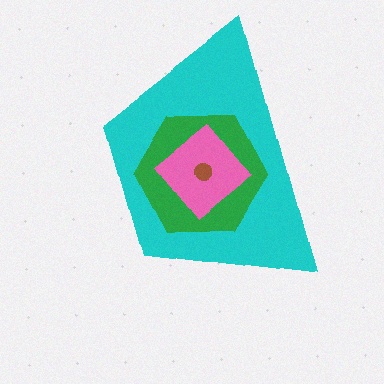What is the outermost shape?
The cyan trapezoid.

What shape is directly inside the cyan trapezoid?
The green hexagon.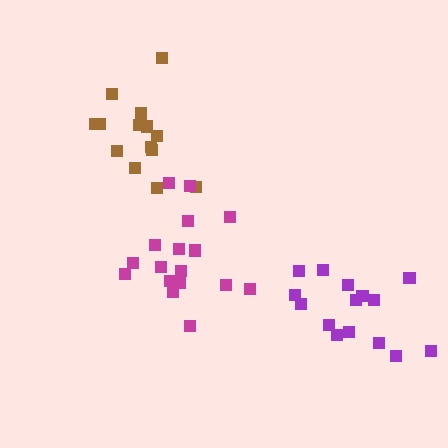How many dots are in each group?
Group 1: 15 dots, Group 2: 15 dots, Group 3: 17 dots (47 total).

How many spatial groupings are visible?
There are 3 spatial groupings.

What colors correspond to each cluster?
The clusters are colored: purple, brown, magenta.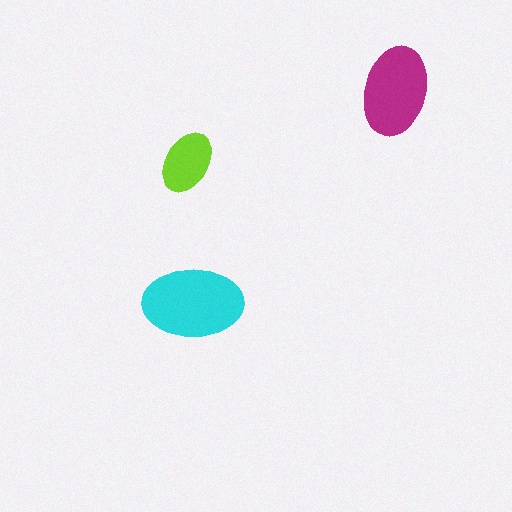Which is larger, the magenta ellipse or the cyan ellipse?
The cyan one.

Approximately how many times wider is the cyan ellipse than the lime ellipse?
About 1.5 times wider.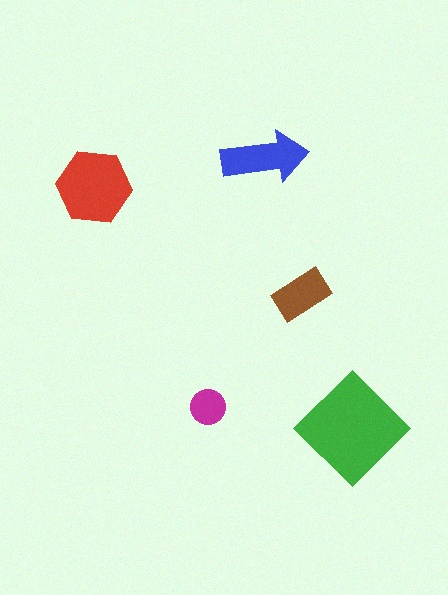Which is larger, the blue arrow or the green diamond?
The green diamond.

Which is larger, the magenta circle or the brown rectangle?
The brown rectangle.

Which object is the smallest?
The magenta circle.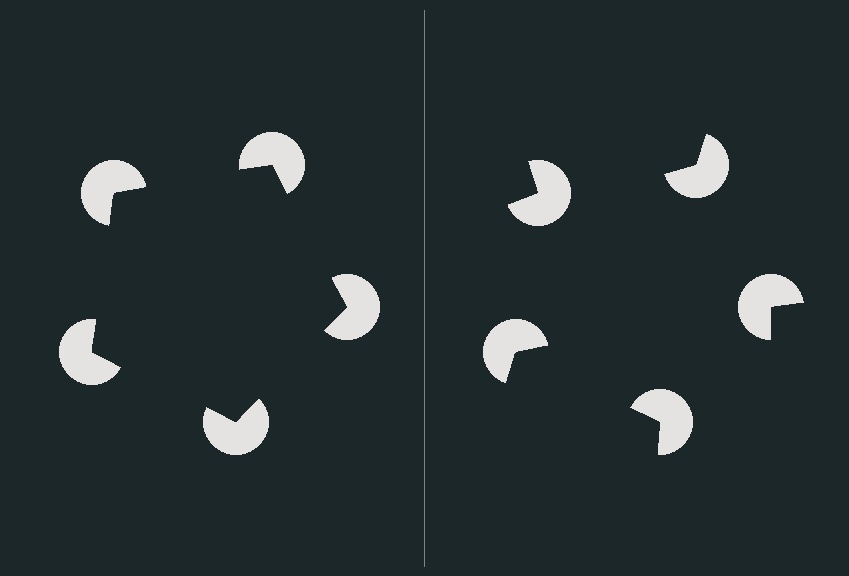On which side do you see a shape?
An illusory pentagon appears on the left side. On the right side the wedge cuts are rotated, so no coherent shape forms.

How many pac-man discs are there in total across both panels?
10 — 5 on each side.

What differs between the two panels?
The pac-man discs are positioned identically on both sides; only the wedge orientations differ. On the left they align to a pentagon; on the right they are misaligned.